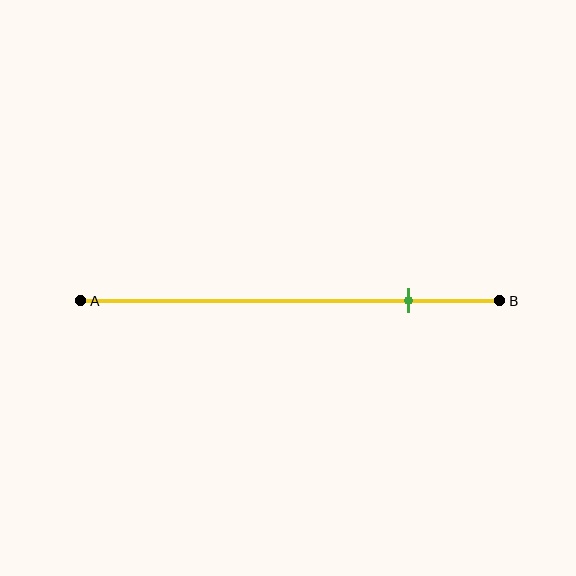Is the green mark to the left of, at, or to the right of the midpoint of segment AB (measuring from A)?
The green mark is to the right of the midpoint of segment AB.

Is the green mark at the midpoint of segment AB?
No, the mark is at about 80% from A, not at the 50% midpoint.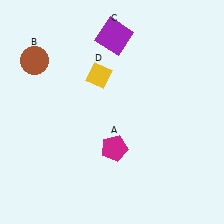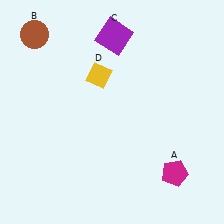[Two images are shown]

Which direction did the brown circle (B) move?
The brown circle (B) moved up.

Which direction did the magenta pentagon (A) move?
The magenta pentagon (A) moved right.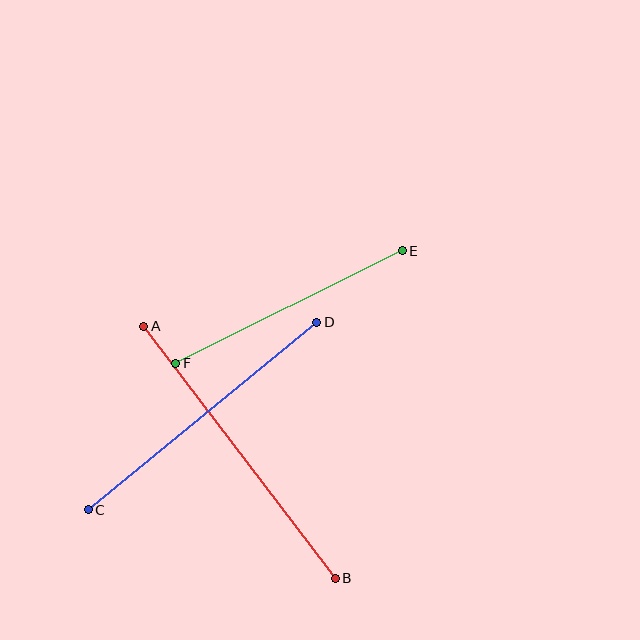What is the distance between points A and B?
The distance is approximately 316 pixels.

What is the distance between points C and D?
The distance is approximately 296 pixels.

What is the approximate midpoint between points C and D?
The midpoint is at approximately (203, 416) pixels.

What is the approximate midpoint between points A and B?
The midpoint is at approximately (239, 452) pixels.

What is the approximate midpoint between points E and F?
The midpoint is at approximately (289, 307) pixels.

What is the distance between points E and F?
The distance is approximately 253 pixels.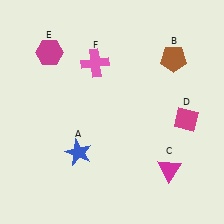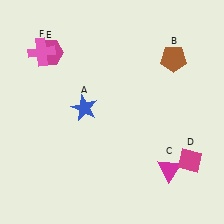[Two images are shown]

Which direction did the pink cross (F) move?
The pink cross (F) moved left.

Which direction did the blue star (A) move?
The blue star (A) moved up.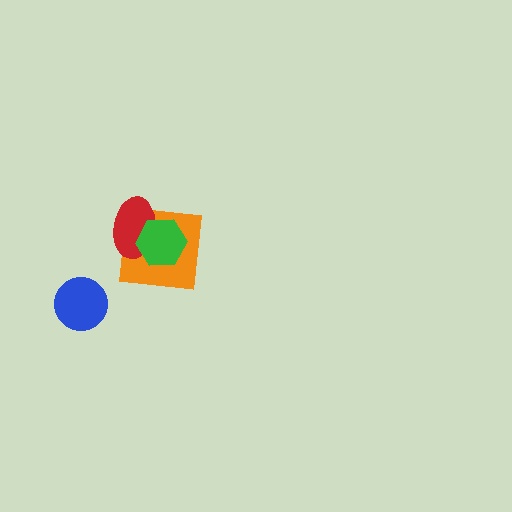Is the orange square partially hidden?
Yes, it is partially covered by another shape.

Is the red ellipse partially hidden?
Yes, it is partially covered by another shape.